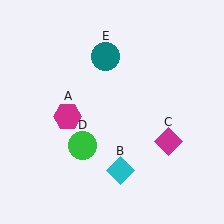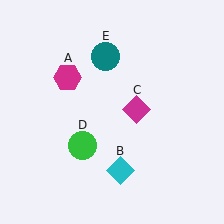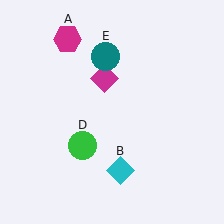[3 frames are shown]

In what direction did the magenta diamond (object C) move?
The magenta diamond (object C) moved up and to the left.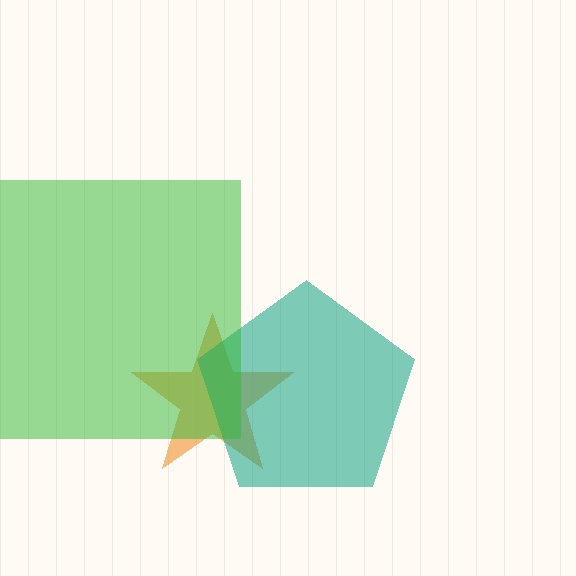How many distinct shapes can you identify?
There are 3 distinct shapes: an orange star, a teal pentagon, a green square.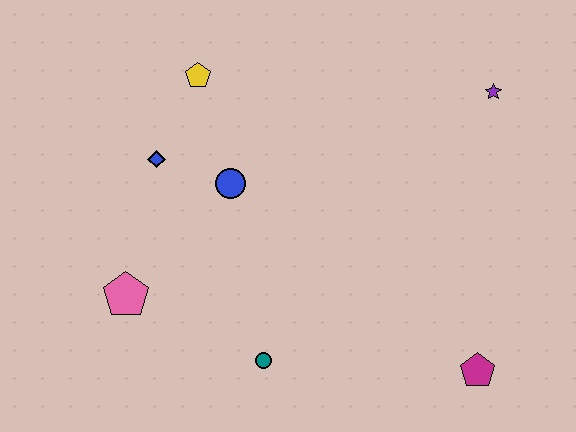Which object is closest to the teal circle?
The pink pentagon is closest to the teal circle.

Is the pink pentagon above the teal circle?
Yes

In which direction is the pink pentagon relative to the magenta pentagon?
The pink pentagon is to the left of the magenta pentagon.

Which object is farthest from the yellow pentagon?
The magenta pentagon is farthest from the yellow pentagon.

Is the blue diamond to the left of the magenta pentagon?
Yes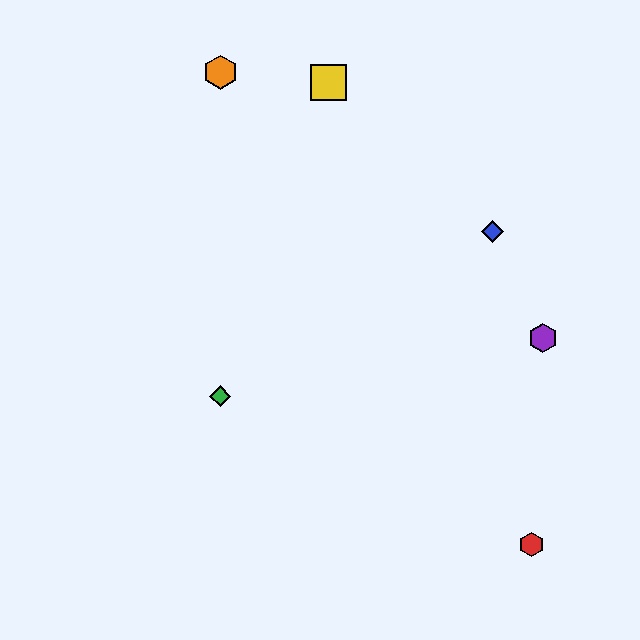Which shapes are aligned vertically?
The green diamond, the orange hexagon are aligned vertically.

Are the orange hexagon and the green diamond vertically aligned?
Yes, both are at x≈220.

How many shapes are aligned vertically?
2 shapes (the green diamond, the orange hexagon) are aligned vertically.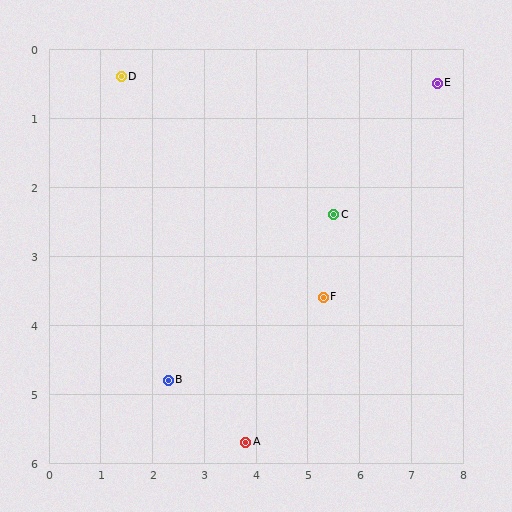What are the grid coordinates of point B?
Point B is at approximately (2.3, 4.8).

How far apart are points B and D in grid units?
Points B and D are about 4.5 grid units apart.